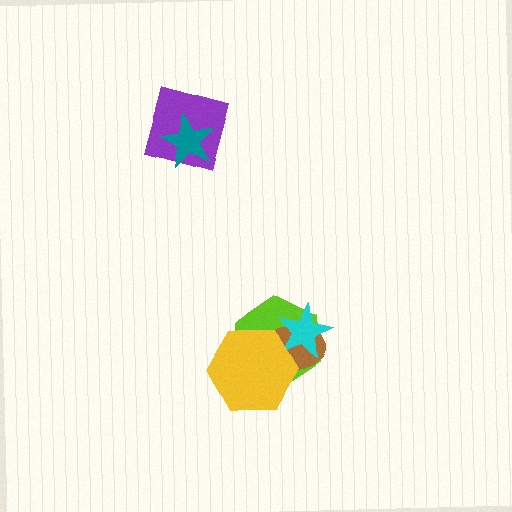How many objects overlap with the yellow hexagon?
3 objects overlap with the yellow hexagon.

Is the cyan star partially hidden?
Yes, it is partially covered by another shape.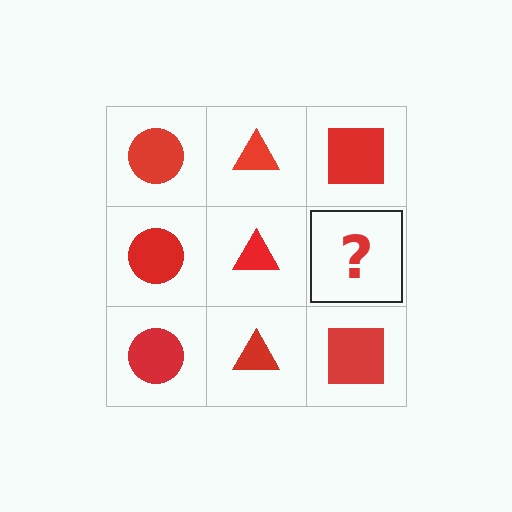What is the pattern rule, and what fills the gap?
The rule is that each column has a consistent shape. The gap should be filled with a red square.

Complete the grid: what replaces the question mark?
The question mark should be replaced with a red square.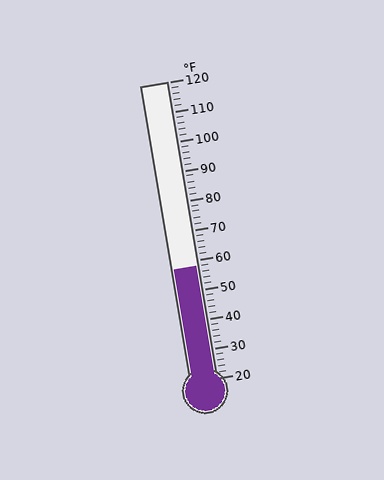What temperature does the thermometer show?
The thermometer shows approximately 58°F.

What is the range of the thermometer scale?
The thermometer scale ranges from 20°F to 120°F.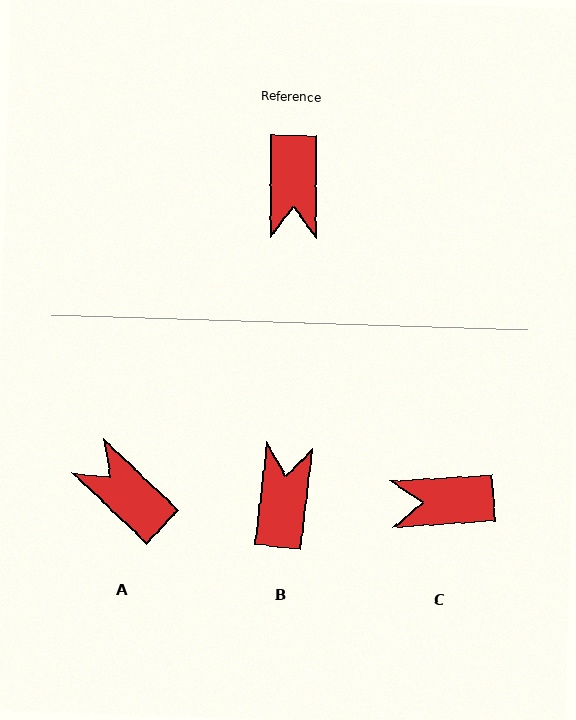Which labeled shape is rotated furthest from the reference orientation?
B, about 173 degrees away.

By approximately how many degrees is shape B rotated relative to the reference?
Approximately 173 degrees counter-clockwise.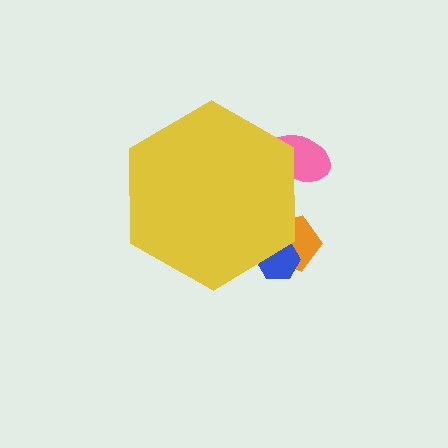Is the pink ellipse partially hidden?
Yes, the pink ellipse is partially hidden behind the yellow hexagon.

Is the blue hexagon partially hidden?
Yes, the blue hexagon is partially hidden behind the yellow hexagon.